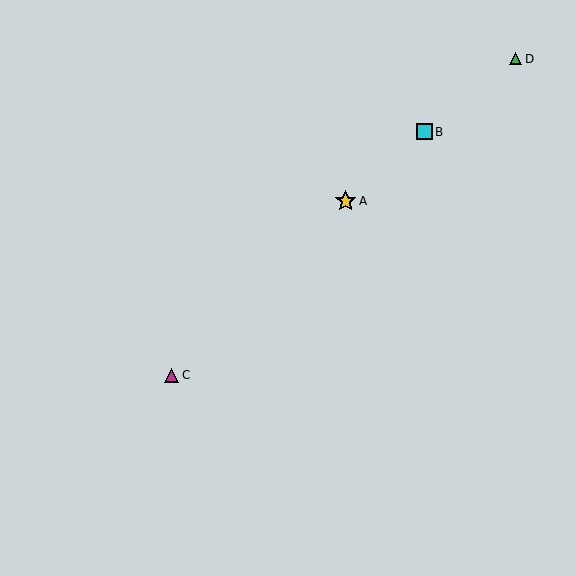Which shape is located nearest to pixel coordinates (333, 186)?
The yellow star (labeled A) at (346, 201) is nearest to that location.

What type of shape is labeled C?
Shape C is a magenta triangle.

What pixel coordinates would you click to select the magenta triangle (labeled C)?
Click at (172, 375) to select the magenta triangle C.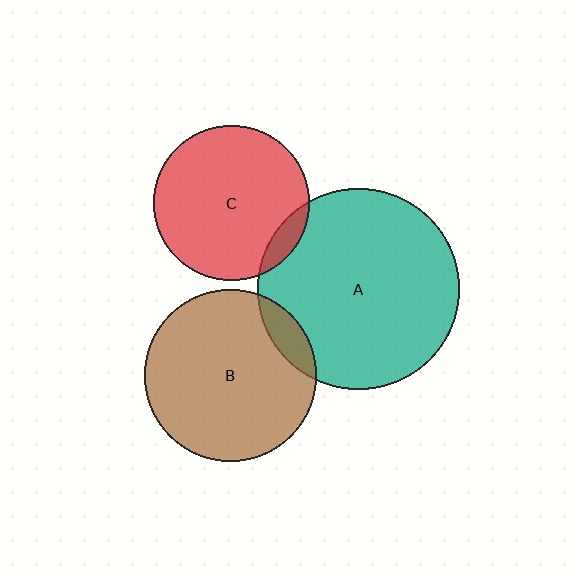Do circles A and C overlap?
Yes.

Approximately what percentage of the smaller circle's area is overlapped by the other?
Approximately 10%.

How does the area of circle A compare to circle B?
Approximately 1.4 times.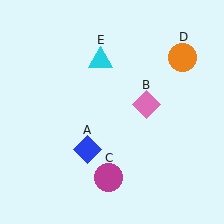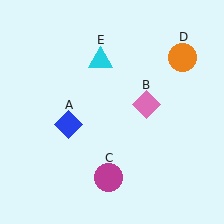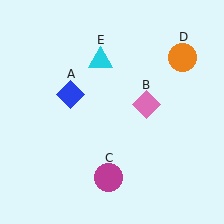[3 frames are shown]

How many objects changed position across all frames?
1 object changed position: blue diamond (object A).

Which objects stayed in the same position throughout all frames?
Pink diamond (object B) and magenta circle (object C) and orange circle (object D) and cyan triangle (object E) remained stationary.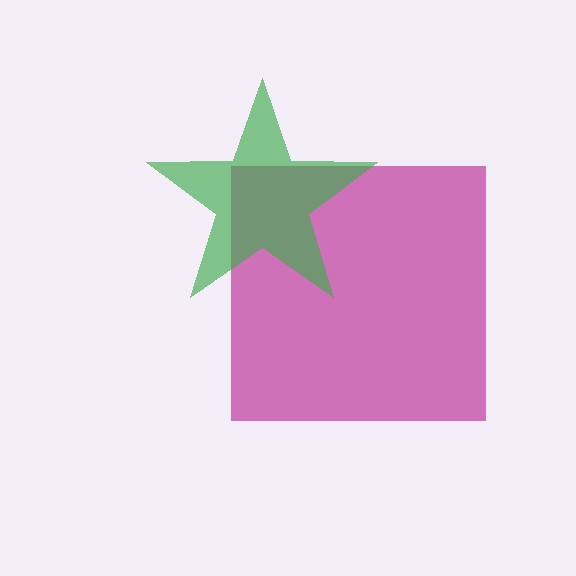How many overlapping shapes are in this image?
There are 2 overlapping shapes in the image.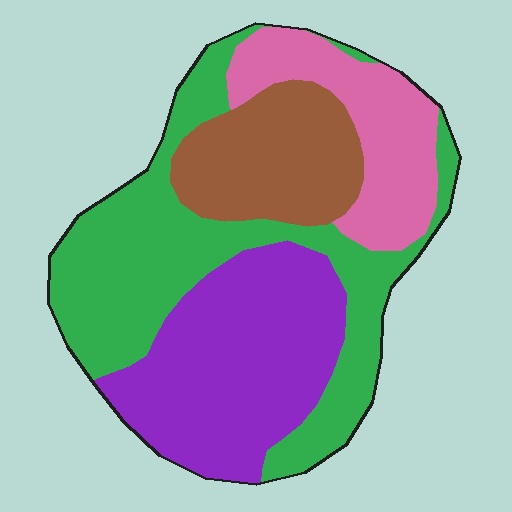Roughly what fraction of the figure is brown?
Brown covers around 15% of the figure.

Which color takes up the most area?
Green, at roughly 35%.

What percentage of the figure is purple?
Purple takes up between a quarter and a half of the figure.